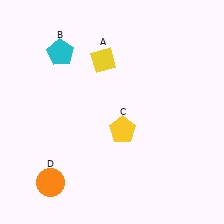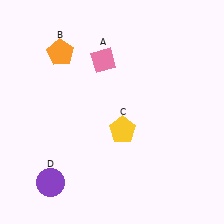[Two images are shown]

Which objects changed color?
A changed from yellow to pink. B changed from cyan to orange. D changed from orange to purple.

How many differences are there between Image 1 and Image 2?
There are 3 differences between the two images.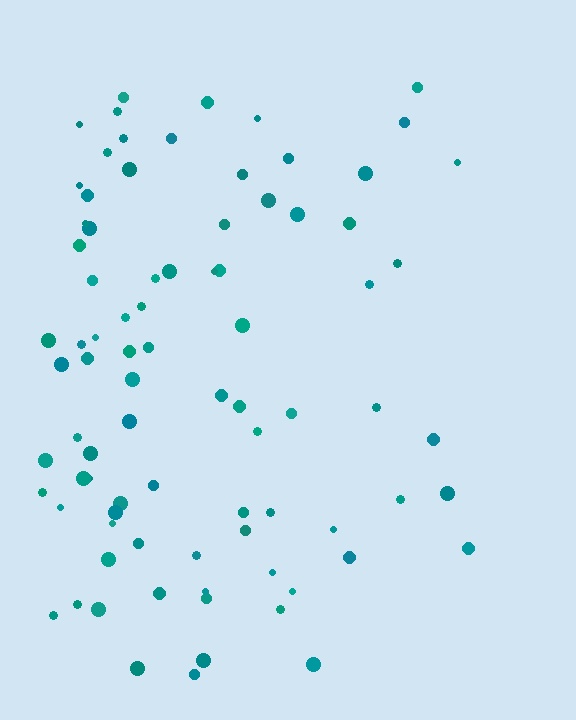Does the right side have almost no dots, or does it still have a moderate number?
Still a moderate number, just noticeably fewer than the left.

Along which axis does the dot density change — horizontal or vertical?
Horizontal.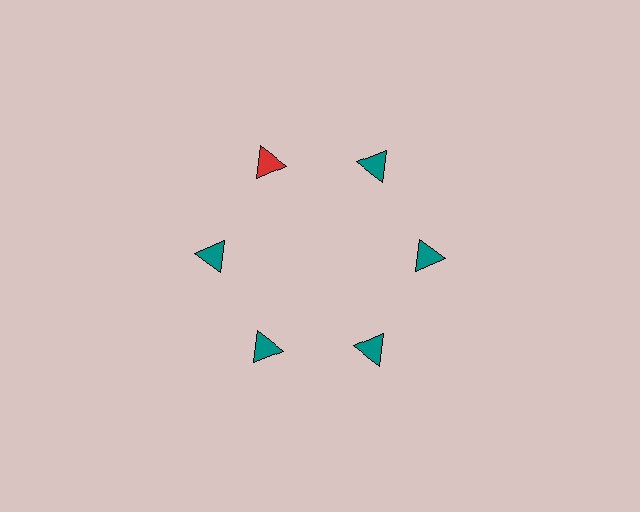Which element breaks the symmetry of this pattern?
The red triangle at roughly the 11 o'clock position breaks the symmetry. All other shapes are teal triangles.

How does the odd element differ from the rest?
It has a different color: red instead of teal.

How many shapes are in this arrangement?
There are 6 shapes arranged in a ring pattern.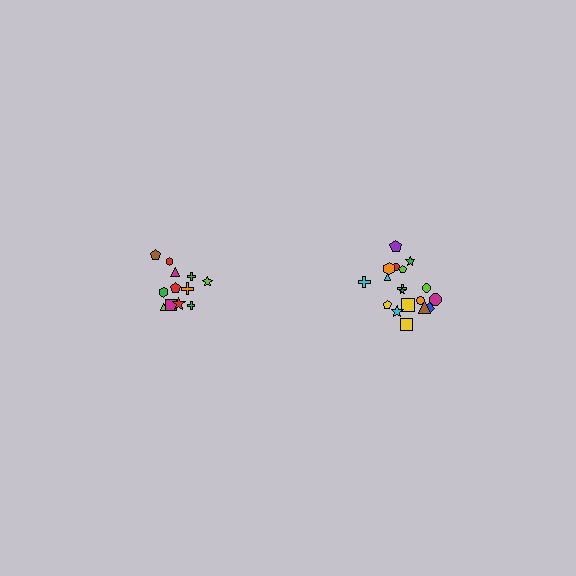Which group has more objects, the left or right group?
The right group.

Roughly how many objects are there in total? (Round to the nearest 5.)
Roughly 30 objects in total.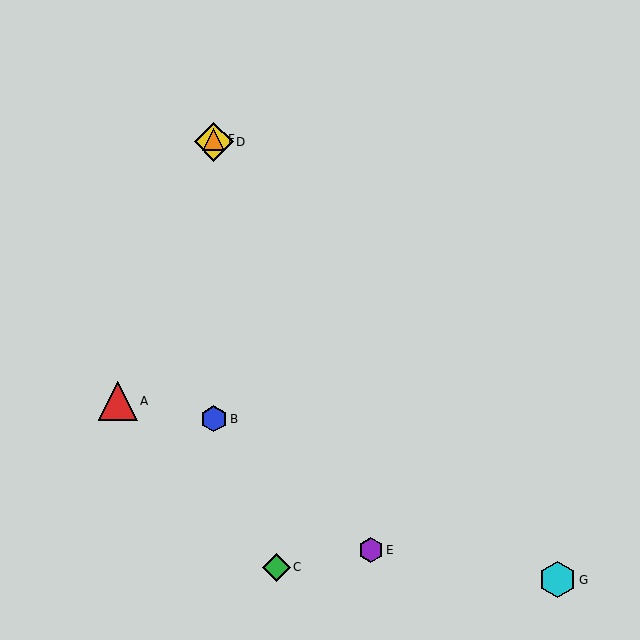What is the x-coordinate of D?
Object D is at x≈214.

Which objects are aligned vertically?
Objects B, D, F are aligned vertically.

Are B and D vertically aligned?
Yes, both are at x≈214.